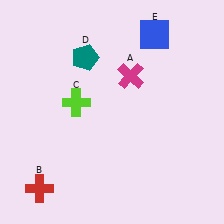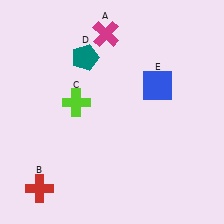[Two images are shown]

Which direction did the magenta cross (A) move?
The magenta cross (A) moved up.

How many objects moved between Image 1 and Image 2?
2 objects moved between the two images.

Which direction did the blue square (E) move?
The blue square (E) moved down.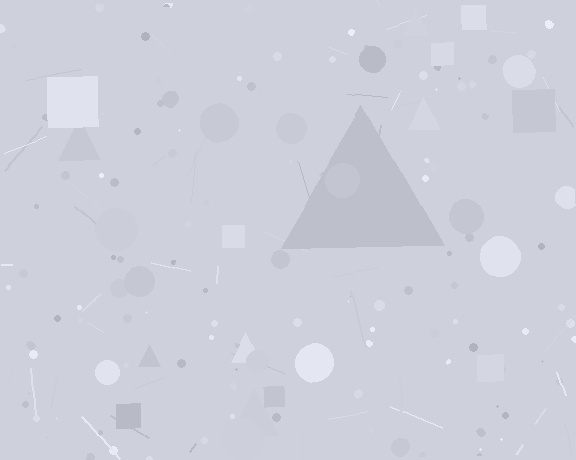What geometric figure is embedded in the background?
A triangle is embedded in the background.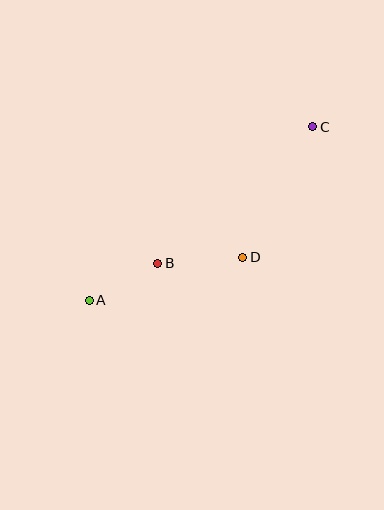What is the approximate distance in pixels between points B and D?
The distance between B and D is approximately 85 pixels.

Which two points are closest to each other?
Points A and B are closest to each other.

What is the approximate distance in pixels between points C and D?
The distance between C and D is approximately 148 pixels.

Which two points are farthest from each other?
Points A and C are farthest from each other.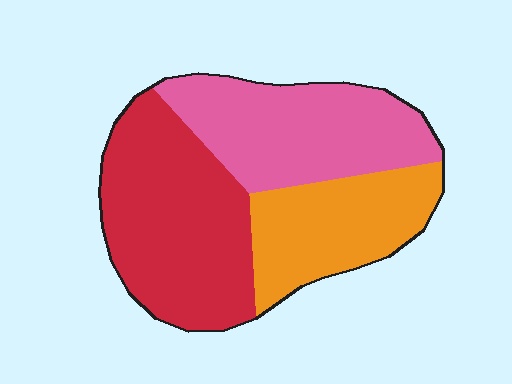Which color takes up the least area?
Orange, at roughly 25%.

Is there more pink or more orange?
Pink.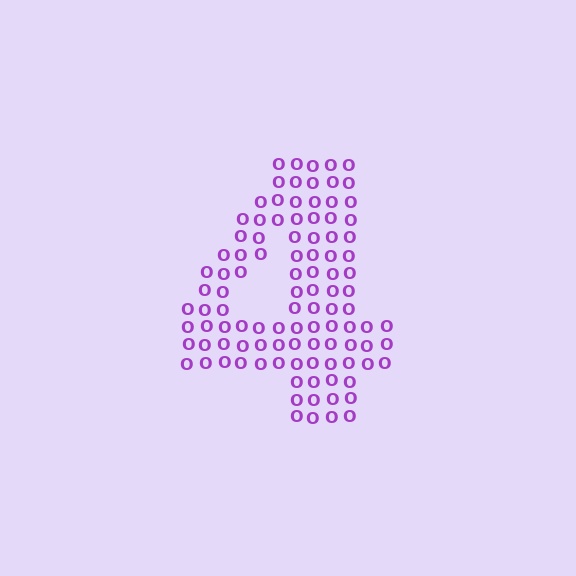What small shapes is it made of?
It is made of small letter O's.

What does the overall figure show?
The overall figure shows the digit 4.